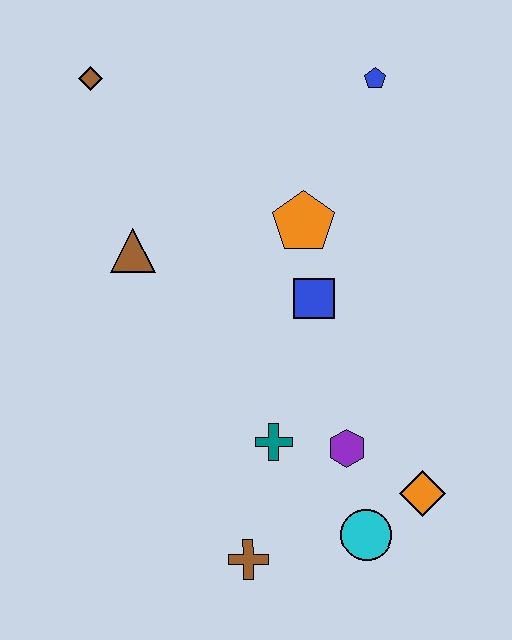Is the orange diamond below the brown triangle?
Yes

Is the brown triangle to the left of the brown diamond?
No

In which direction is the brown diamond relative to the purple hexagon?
The brown diamond is above the purple hexagon.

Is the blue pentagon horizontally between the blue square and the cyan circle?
No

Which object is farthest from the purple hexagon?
The brown diamond is farthest from the purple hexagon.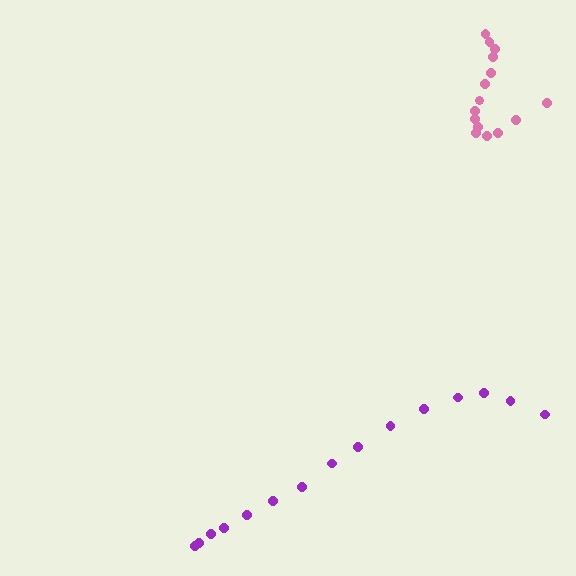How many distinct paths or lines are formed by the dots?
There are 2 distinct paths.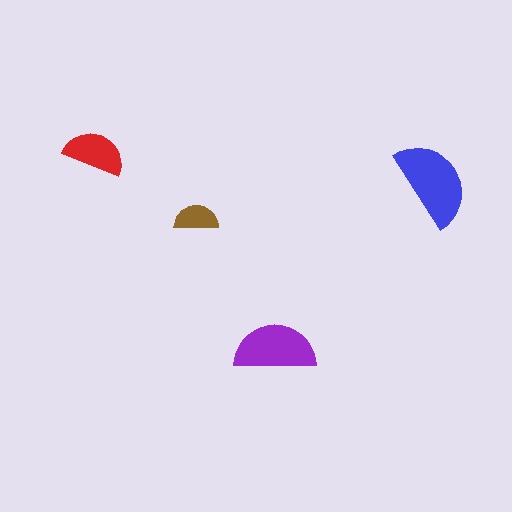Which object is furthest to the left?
The red semicircle is leftmost.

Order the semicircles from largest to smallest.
the blue one, the purple one, the red one, the brown one.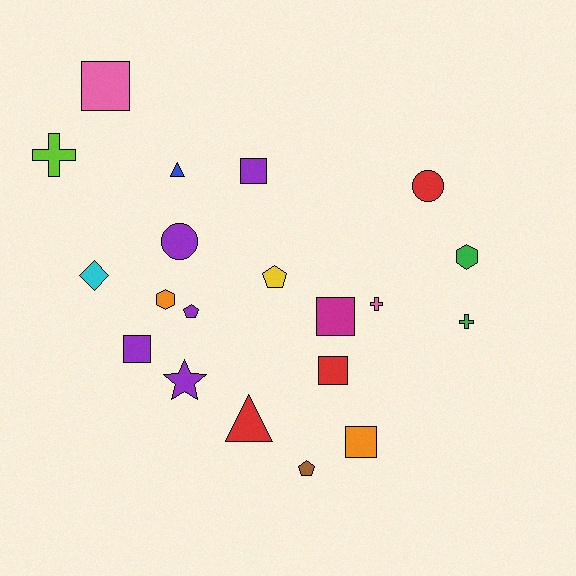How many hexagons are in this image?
There are 2 hexagons.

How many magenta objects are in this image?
There is 1 magenta object.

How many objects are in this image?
There are 20 objects.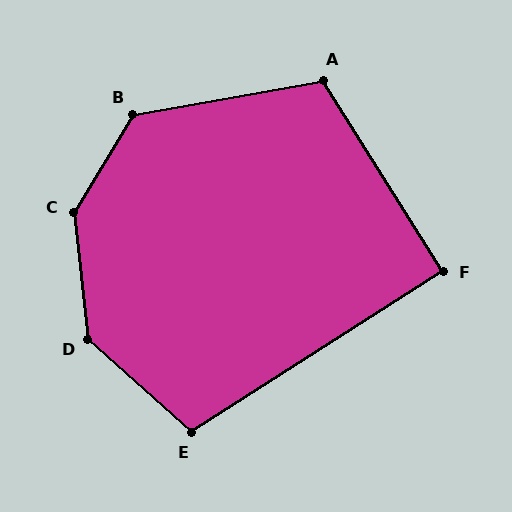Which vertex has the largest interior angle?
C, at approximately 142 degrees.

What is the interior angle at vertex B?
Approximately 131 degrees (obtuse).